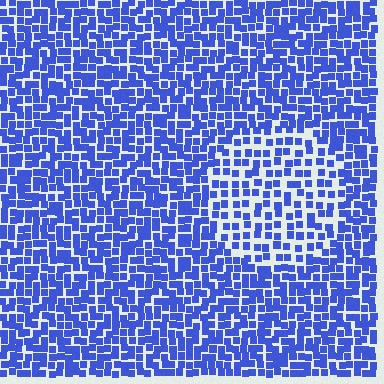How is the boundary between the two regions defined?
The boundary is defined by a change in element density (approximately 1.7x ratio). All elements are the same color, size, and shape.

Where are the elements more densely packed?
The elements are more densely packed outside the circle boundary.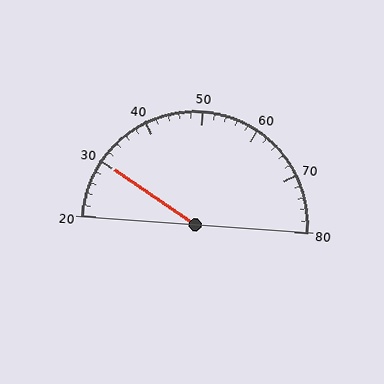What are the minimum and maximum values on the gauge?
The gauge ranges from 20 to 80.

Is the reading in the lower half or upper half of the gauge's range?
The reading is in the lower half of the range (20 to 80).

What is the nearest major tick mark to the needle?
The nearest major tick mark is 30.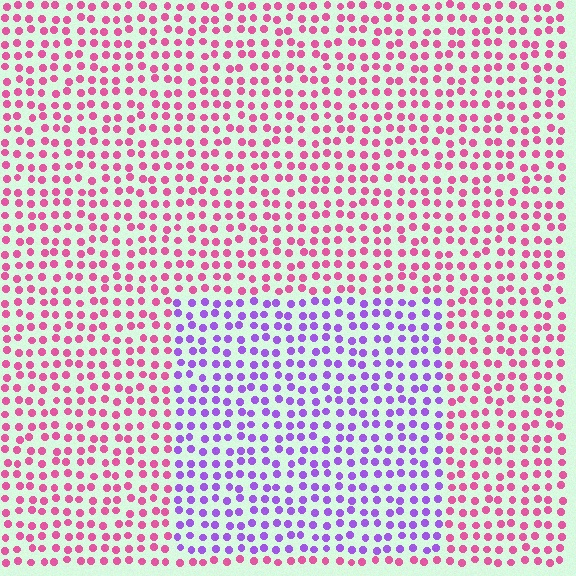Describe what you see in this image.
The image is filled with small pink elements in a uniform arrangement. A rectangle-shaped region is visible where the elements are tinted to a slightly different hue, forming a subtle color boundary.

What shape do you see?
I see a rectangle.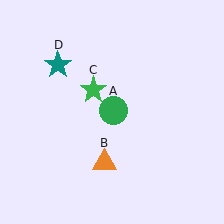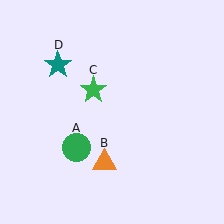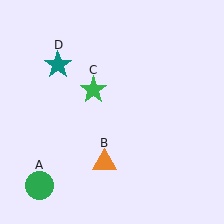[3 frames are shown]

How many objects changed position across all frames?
1 object changed position: green circle (object A).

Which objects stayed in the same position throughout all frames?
Orange triangle (object B) and green star (object C) and teal star (object D) remained stationary.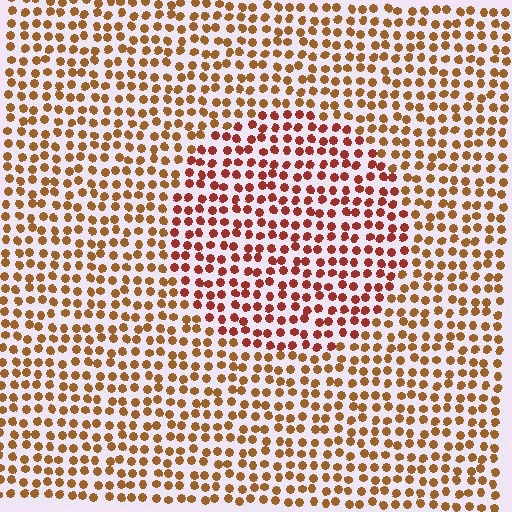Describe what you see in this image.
The image is filled with small brown elements in a uniform arrangement. A circle-shaped region is visible where the elements are tinted to a slightly different hue, forming a subtle color boundary.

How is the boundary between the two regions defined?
The boundary is defined purely by a slight shift in hue (about 28 degrees). Spacing, size, and orientation are identical on both sides.